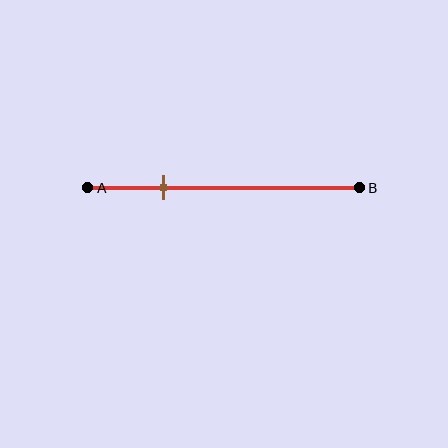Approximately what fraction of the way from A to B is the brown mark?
The brown mark is approximately 30% of the way from A to B.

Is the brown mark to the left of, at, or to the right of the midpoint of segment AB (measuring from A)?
The brown mark is to the left of the midpoint of segment AB.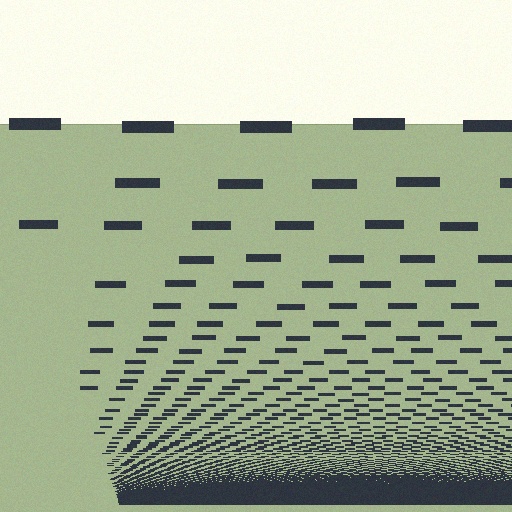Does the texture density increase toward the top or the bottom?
Density increases toward the bottom.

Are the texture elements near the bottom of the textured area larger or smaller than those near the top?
Smaller. The gradient is inverted — elements near the bottom are smaller and denser.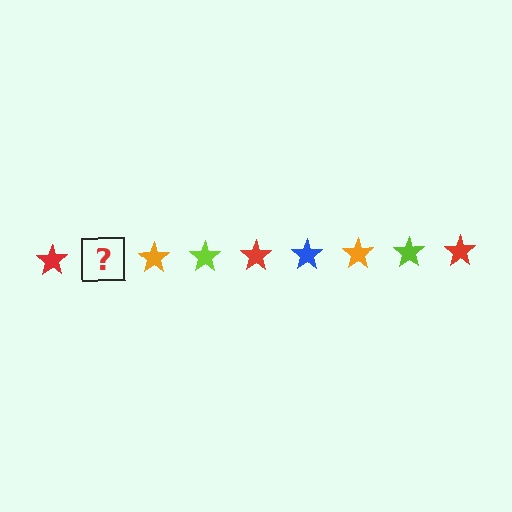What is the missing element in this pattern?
The missing element is a blue star.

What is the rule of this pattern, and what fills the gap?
The rule is that the pattern cycles through red, blue, orange, lime stars. The gap should be filled with a blue star.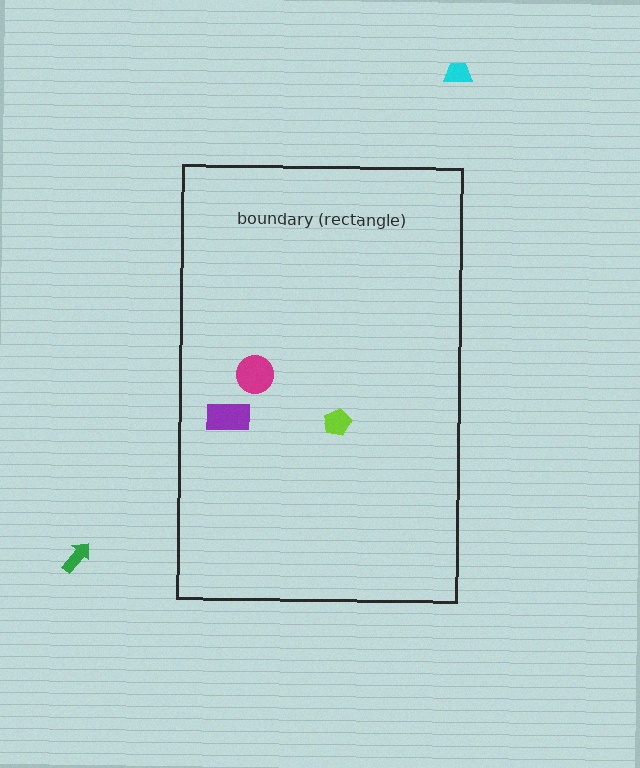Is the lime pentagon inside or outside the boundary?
Inside.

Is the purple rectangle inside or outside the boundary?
Inside.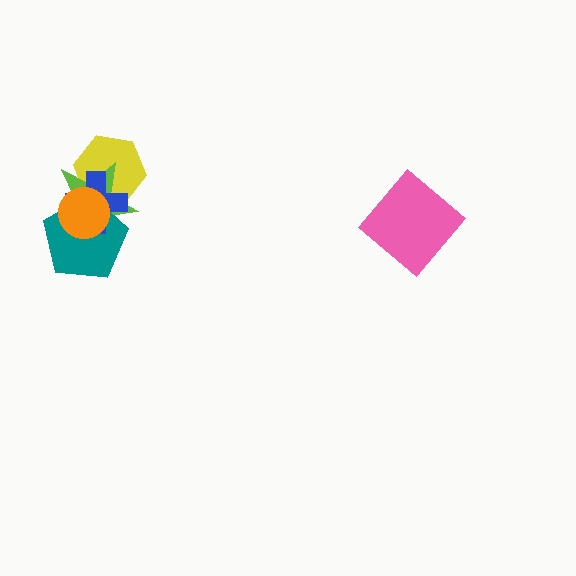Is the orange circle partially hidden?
No, no other shape covers it.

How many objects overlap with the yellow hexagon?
4 objects overlap with the yellow hexagon.